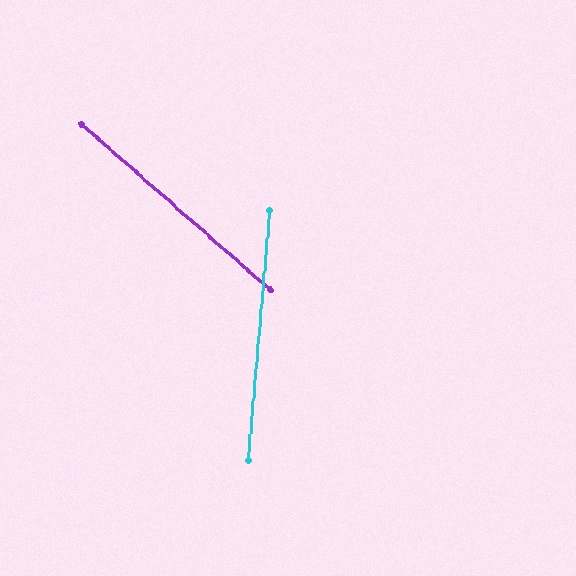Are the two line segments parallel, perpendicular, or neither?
Neither parallel nor perpendicular — they differ by about 54°.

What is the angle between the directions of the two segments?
Approximately 54 degrees.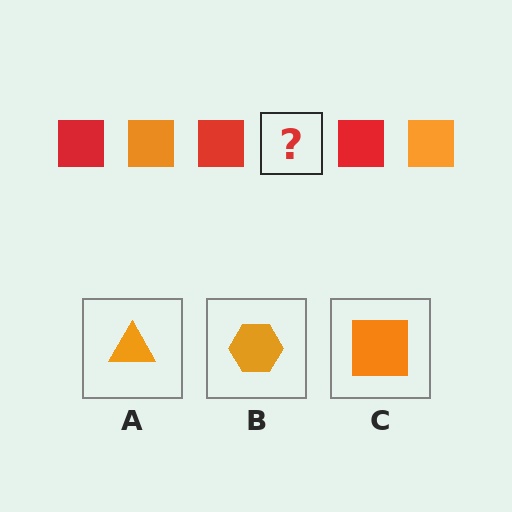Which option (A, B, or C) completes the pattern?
C.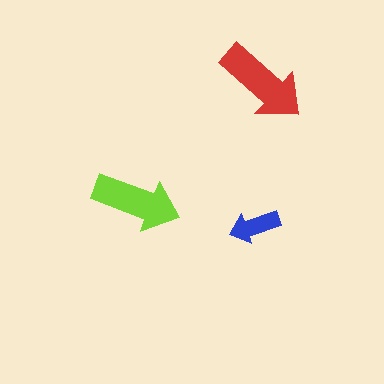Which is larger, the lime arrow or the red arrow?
The red one.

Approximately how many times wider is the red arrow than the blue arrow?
About 2 times wider.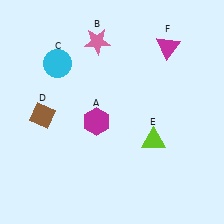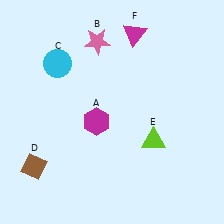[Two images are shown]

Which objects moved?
The objects that moved are: the brown diamond (D), the magenta triangle (F).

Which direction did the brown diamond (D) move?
The brown diamond (D) moved down.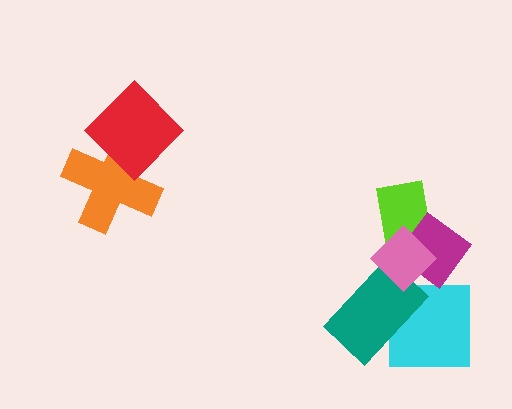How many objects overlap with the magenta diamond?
2 objects overlap with the magenta diamond.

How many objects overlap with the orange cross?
1 object overlaps with the orange cross.